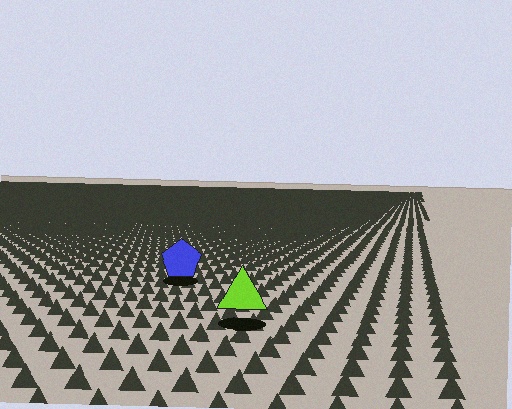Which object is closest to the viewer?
The lime triangle is closest. The texture marks near it are larger and more spread out.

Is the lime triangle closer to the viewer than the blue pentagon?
Yes. The lime triangle is closer — you can tell from the texture gradient: the ground texture is coarser near it.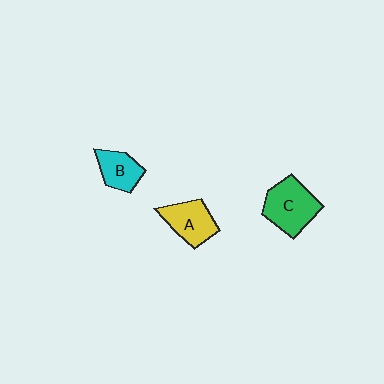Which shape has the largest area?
Shape C (green).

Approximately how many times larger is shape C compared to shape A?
Approximately 1.3 times.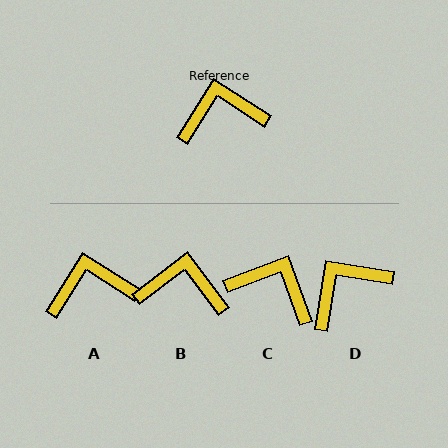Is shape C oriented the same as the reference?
No, it is off by about 37 degrees.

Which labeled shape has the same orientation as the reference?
A.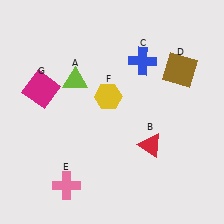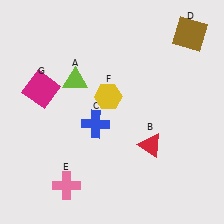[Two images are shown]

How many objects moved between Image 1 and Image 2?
2 objects moved between the two images.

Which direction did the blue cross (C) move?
The blue cross (C) moved down.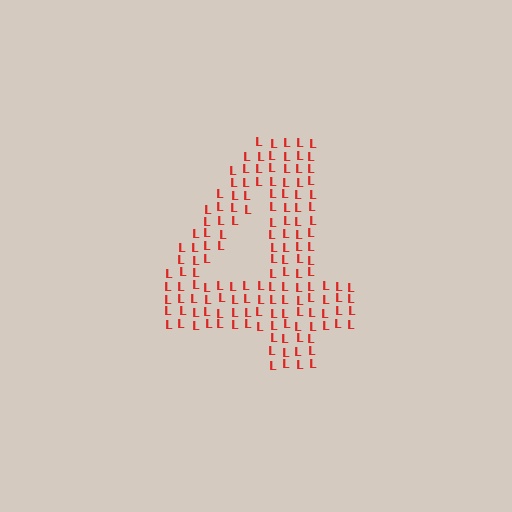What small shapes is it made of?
It is made of small letter L's.